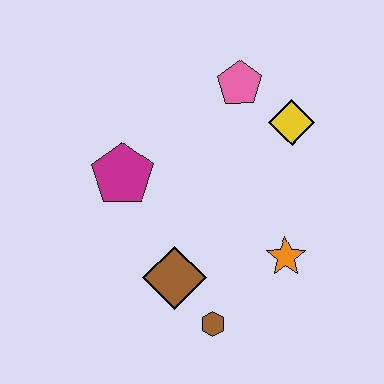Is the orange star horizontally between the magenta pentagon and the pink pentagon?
No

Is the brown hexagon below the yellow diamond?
Yes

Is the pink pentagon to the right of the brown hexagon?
Yes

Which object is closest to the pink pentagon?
The yellow diamond is closest to the pink pentagon.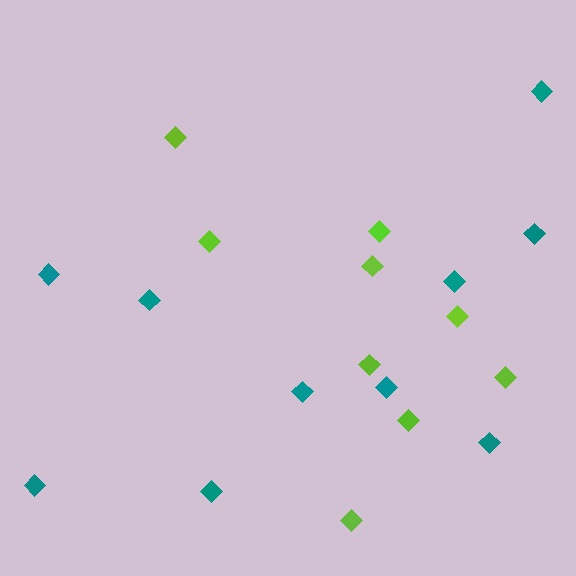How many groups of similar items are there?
There are 2 groups: one group of lime diamonds (9) and one group of teal diamonds (10).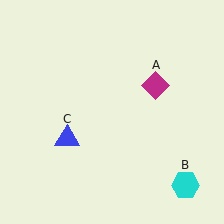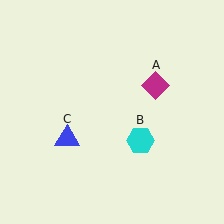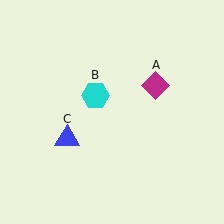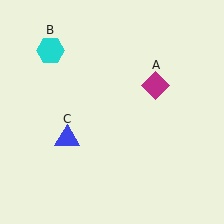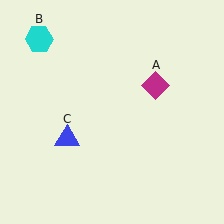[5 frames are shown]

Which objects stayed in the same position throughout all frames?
Magenta diamond (object A) and blue triangle (object C) remained stationary.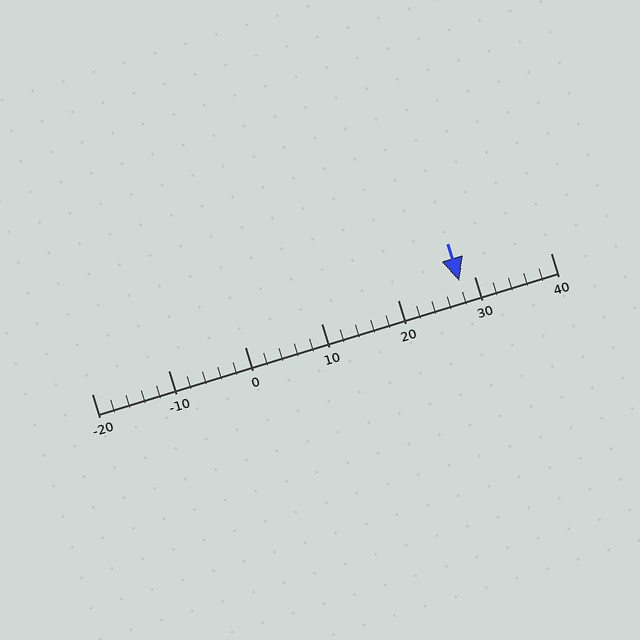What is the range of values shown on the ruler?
The ruler shows values from -20 to 40.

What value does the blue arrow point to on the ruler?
The blue arrow points to approximately 28.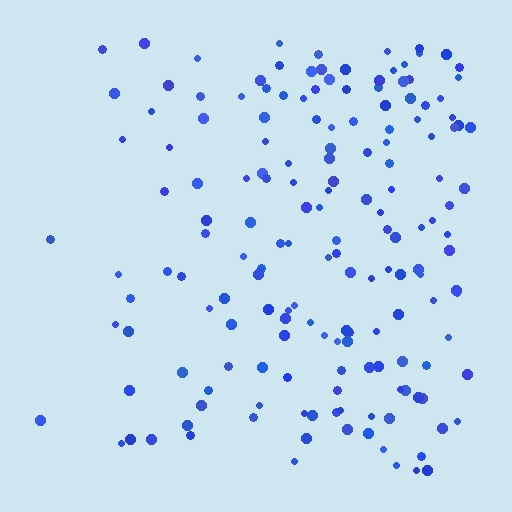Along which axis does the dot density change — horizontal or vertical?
Horizontal.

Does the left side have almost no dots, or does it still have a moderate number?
Still a moderate number, just noticeably fewer than the right.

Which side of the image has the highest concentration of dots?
The right.